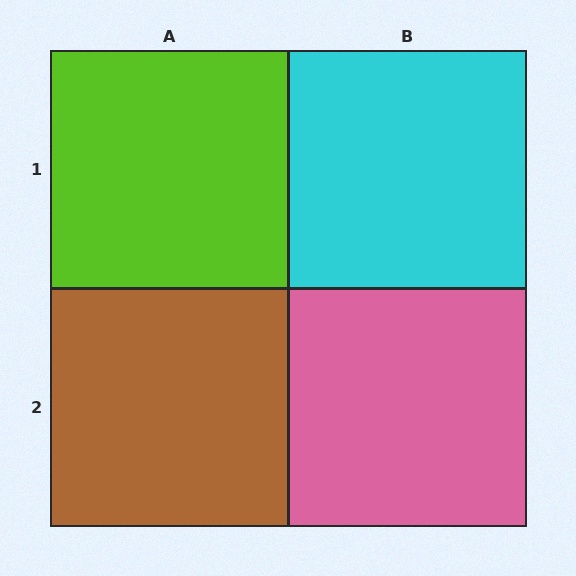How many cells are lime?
1 cell is lime.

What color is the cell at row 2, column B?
Pink.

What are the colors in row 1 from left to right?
Lime, cyan.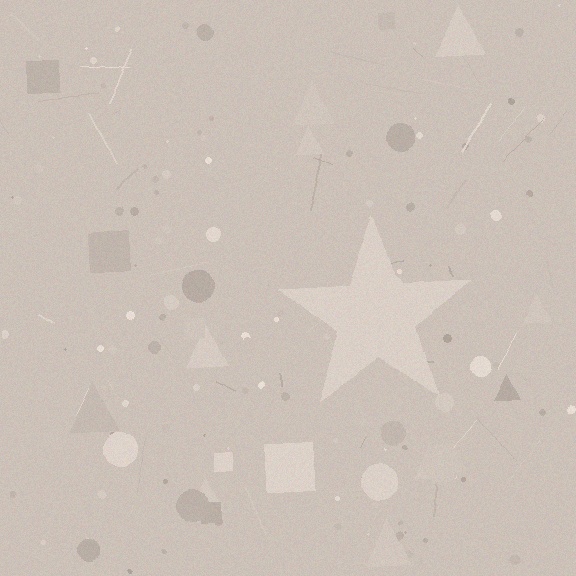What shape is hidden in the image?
A star is hidden in the image.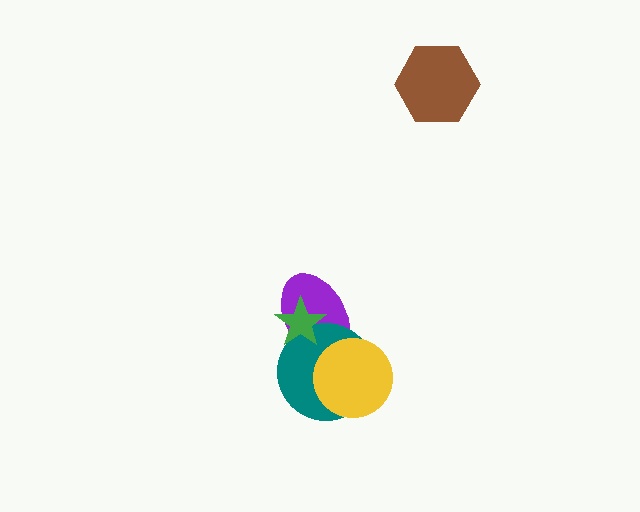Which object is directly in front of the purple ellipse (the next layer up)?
The teal circle is directly in front of the purple ellipse.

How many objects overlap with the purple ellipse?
3 objects overlap with the purple ellipse.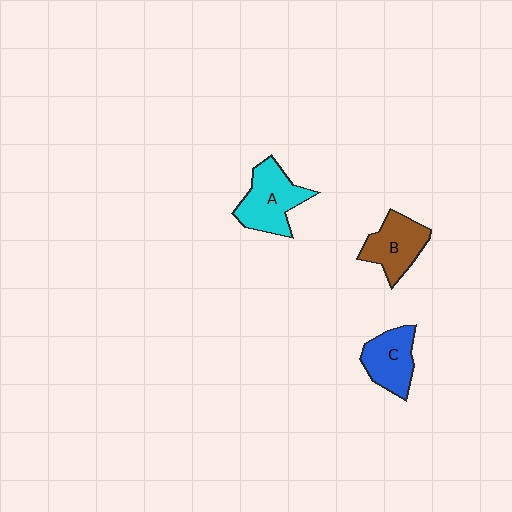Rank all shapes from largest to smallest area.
From largest to smallest: A (cyan), B (brown), C (blue).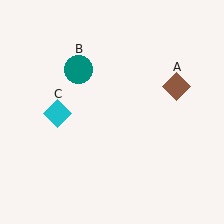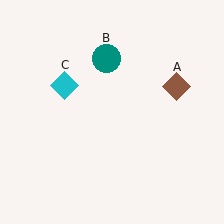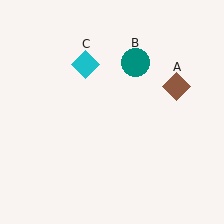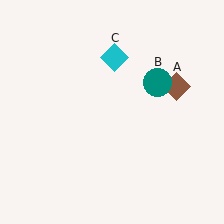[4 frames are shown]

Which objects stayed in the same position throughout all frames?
Brown diamond (object A) remained stationary.